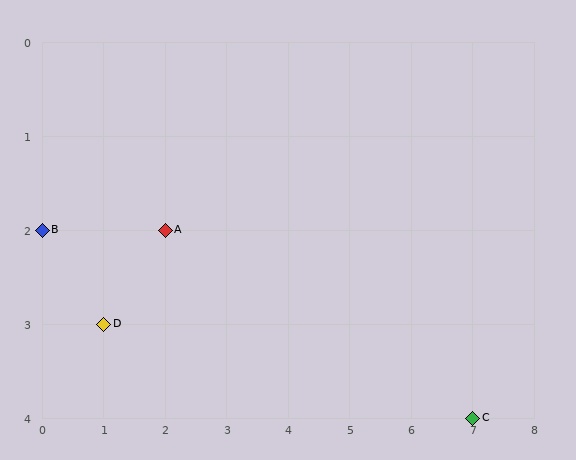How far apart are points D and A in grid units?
Points D and A are 1 column and 1 row apart (about 1.4 grid units diagonally).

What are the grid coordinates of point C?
Point C is at grid coordinates (7, 4).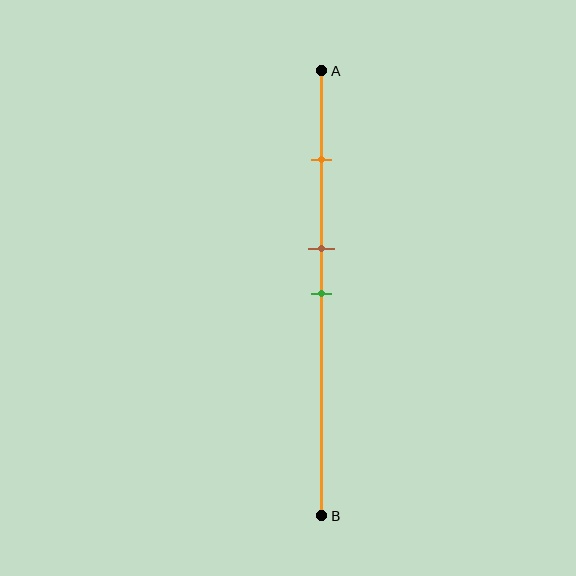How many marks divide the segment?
There are 3 marks dividing the segment.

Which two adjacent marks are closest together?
The brown and green marks are the closest adjacent pair.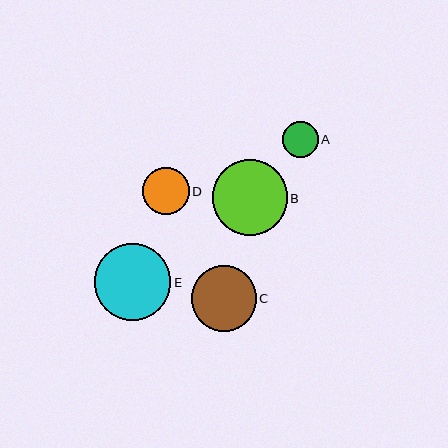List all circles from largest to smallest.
From largest to smallest: E, B, C, D, A.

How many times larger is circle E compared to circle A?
Circle E is approximately 2.1 times the size of circle A.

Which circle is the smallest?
Circle A is the smallest with a size of approximately 36 pixels.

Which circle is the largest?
Circle E is the largest with a size of approximately 76 pixels.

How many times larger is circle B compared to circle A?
Circle B is approximately 2.1 times the size of circle A.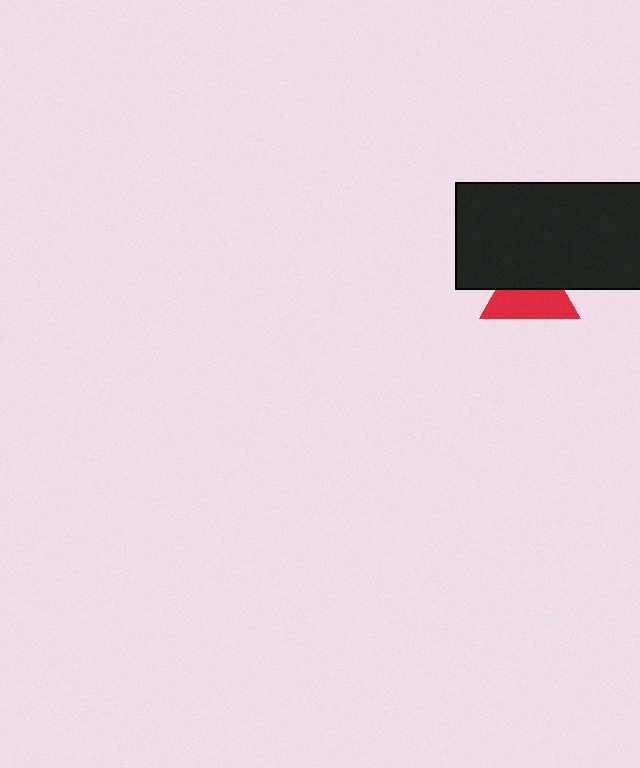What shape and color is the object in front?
The object in front is a black rectangle.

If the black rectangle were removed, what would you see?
You would see the complete red triangle.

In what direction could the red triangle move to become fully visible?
The red triangle could move down. That would shift it out from behind the black rectangle entirely.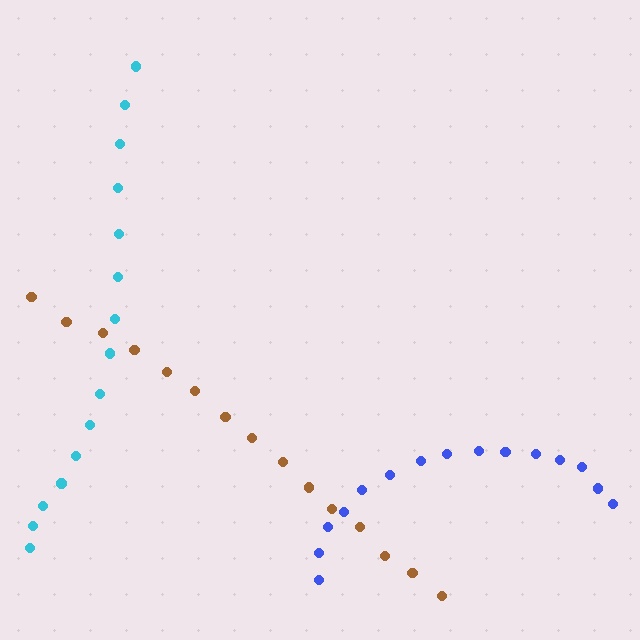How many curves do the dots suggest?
There are 3 distinct paths.